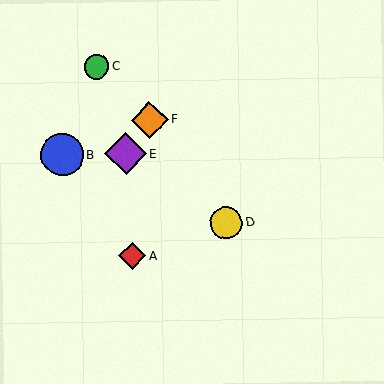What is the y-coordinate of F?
Object F is at y≈120.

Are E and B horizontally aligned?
Yes, both are at y≈154.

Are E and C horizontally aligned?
No, E is at y≈154 and C is at y≈67.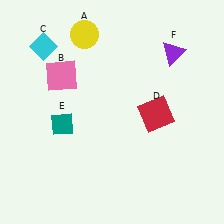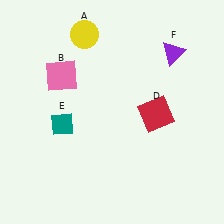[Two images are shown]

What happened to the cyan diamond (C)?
The cyan diamond (C) was removed in Image 2. It was in the top-left area of Image 1.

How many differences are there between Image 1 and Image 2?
There is 1 difference between the two images.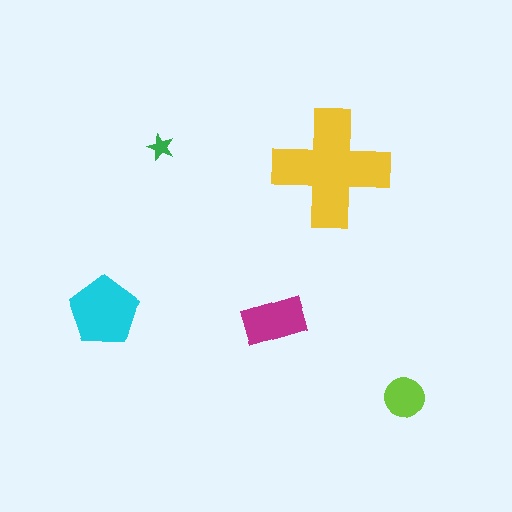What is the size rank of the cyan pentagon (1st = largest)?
2nd.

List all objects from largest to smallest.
The yellow cross, the cyan pentagon, the magenta rectangle, the lime circle, the green star.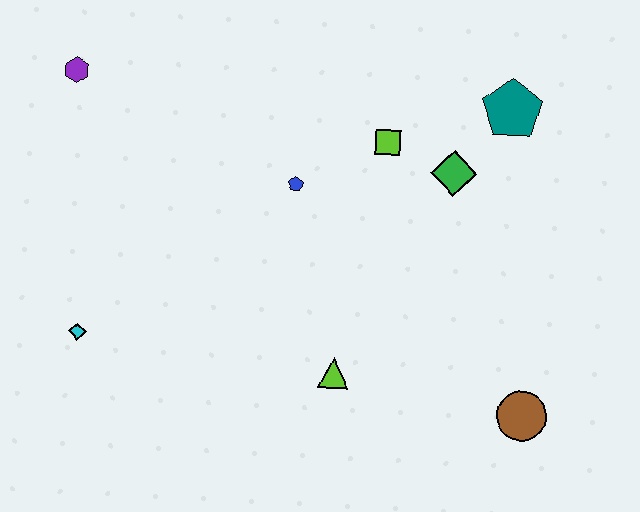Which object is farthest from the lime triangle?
The purple hexagon is farthest from the lime triangle.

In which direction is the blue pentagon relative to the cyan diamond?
The blue pentagon is to the right of the cyan diamond.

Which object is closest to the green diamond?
The lime square is closest to the green diamond.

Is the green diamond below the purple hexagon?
Yes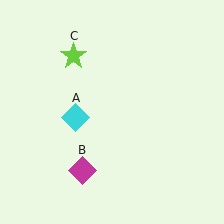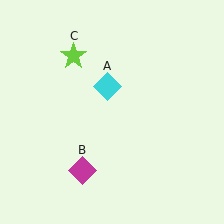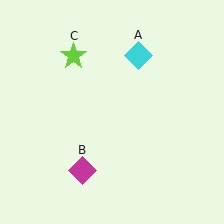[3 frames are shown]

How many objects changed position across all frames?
1 object changed position: cyan diamond (object A).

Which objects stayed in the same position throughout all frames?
Magenta diamond (object B) and lime star (object C) remained stationary.